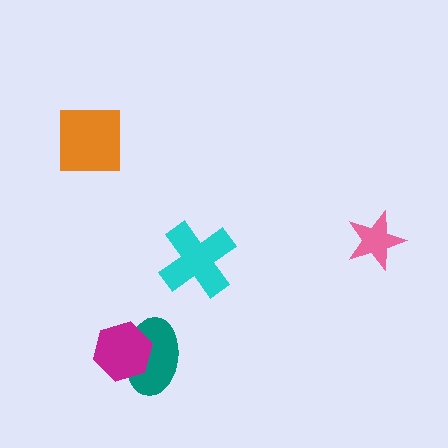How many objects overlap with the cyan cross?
0 objects overlap with the cyan cross.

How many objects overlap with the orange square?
0 objects overlap with the orange square.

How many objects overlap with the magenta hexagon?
1 object overlaps with the magenta hexagon.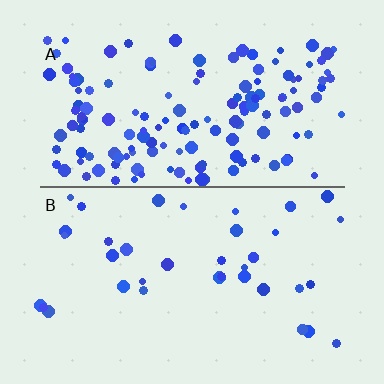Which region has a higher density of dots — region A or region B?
A (the top).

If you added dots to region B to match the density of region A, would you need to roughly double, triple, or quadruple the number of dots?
Approximately quadruple.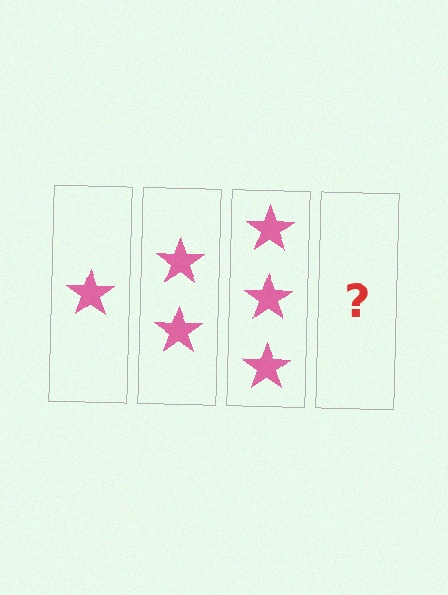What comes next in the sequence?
The next element should be 4 stars.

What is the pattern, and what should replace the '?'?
The pattern is that each step adds one more star. The '?' should be 4 stars.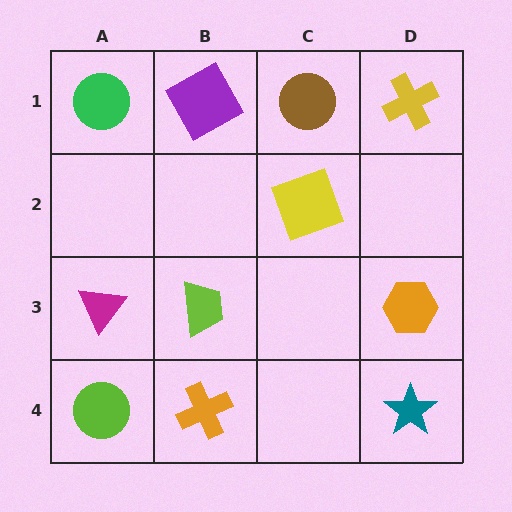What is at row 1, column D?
A yellow cross.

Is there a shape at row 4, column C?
No, that cell is empty.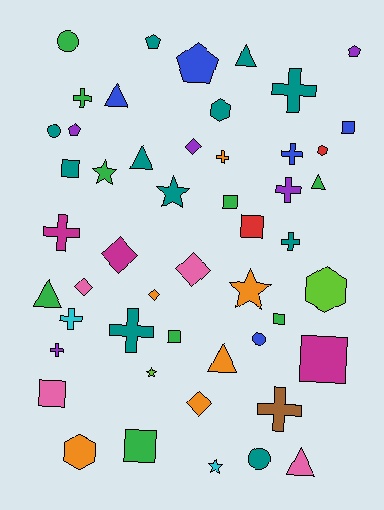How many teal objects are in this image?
There are 11 teal objects.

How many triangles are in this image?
There are 7 triangles.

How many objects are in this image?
There are 50 objects.